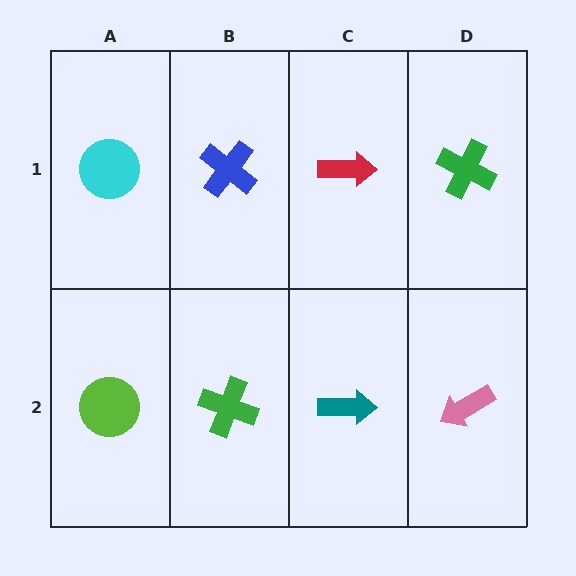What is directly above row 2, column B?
A blue cross.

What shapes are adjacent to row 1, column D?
A pink arrow (row 2, column D), a red arrow (row 1, column C).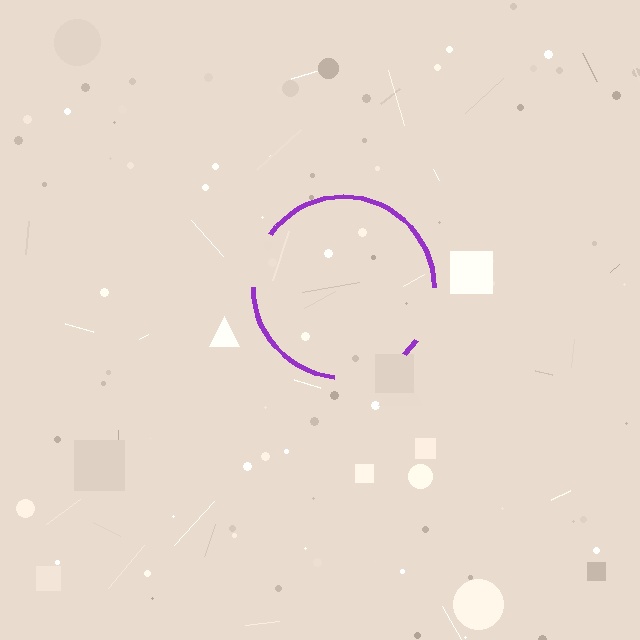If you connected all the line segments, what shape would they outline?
They would outline a circle.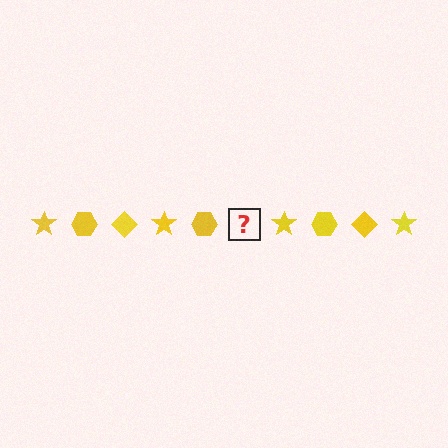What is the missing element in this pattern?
The missing element is a yellow diamond.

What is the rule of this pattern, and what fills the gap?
The rule is that the pattern cycles through star, hexagon, diamond shapes in yellow. The gap should be filled with a yellow diamond.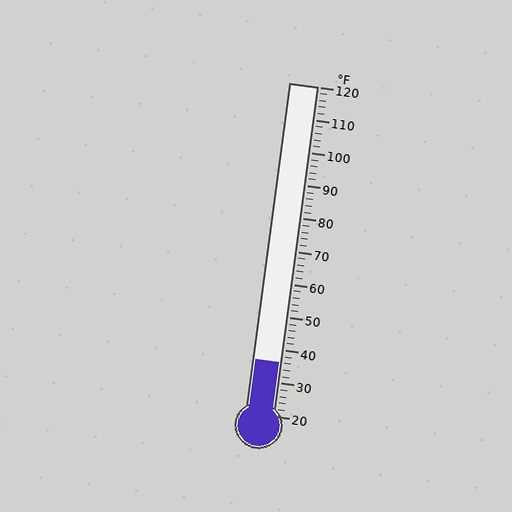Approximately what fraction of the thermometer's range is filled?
The thermometer is filled to approximately 15% of its range.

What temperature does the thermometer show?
The thermometer shows approximately 36°F.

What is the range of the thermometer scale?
The thermometer scale ranges from 20°F to 120°F.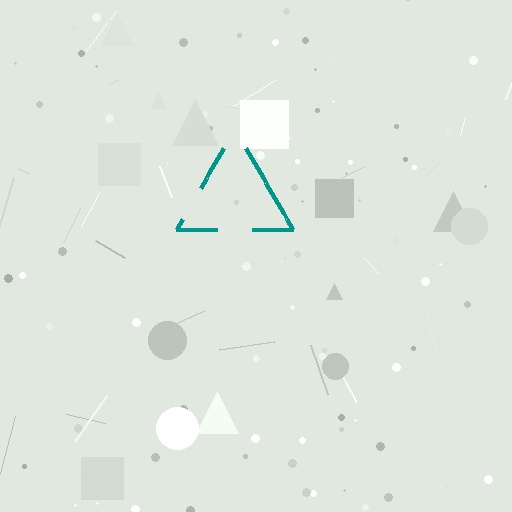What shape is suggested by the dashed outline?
The dashed outline suggests a triangle.